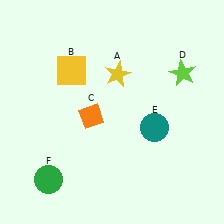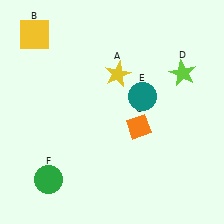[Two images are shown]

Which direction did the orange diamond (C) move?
The orange diamond (C) moved right.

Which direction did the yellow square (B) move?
The yellow square (B) moved left.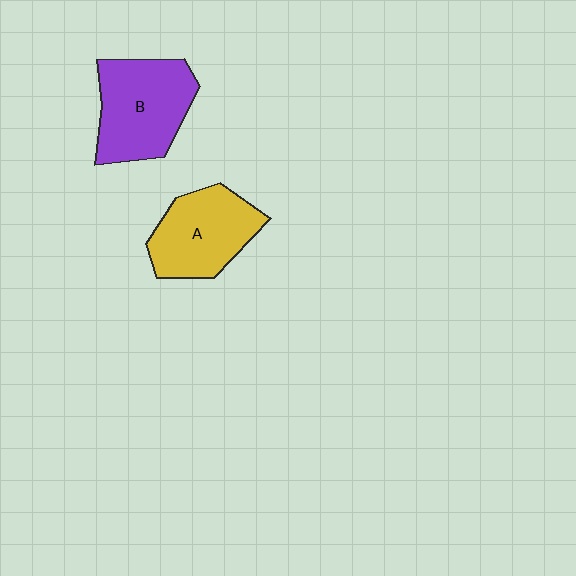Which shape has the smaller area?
Shape A (yellow).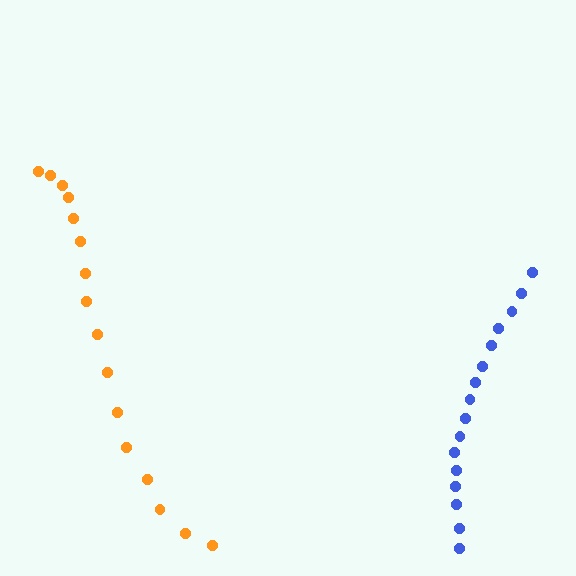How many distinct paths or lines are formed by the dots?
There are 2 distinct paths.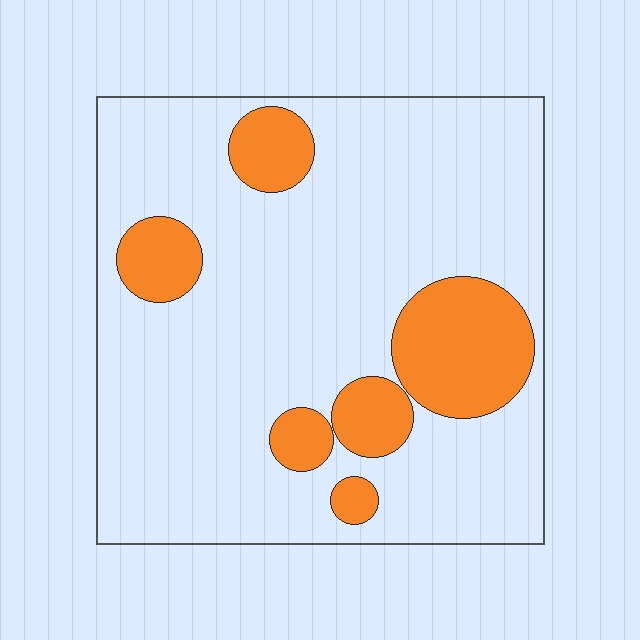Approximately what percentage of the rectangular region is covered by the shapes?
Approximately 20%.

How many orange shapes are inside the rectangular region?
6.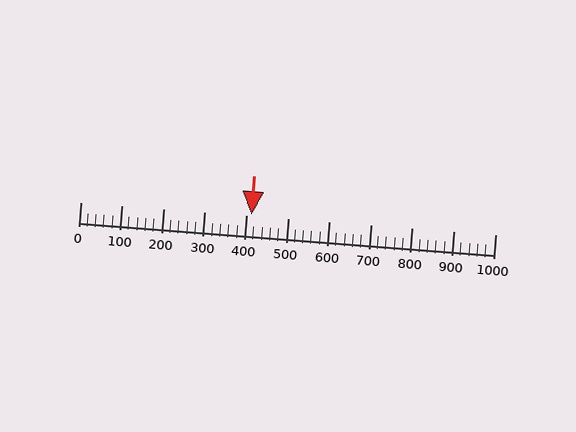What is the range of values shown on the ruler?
The ruler shows values from 0 to 1000.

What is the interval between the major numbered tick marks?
The major tick marks are spaced 100 units apart.